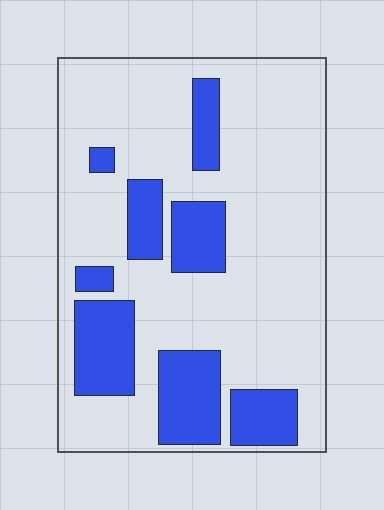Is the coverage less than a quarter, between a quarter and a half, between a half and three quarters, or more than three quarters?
Between a quarter and a half.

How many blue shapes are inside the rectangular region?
8.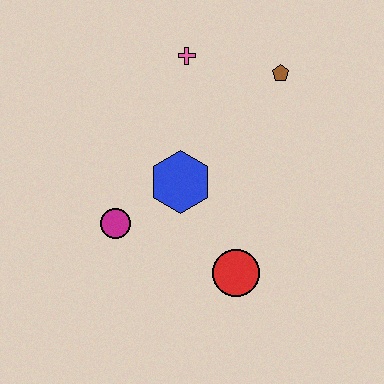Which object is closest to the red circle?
The blue hexagon is closest to the red circle.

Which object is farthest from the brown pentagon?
The magenta circle is farthest from the brown pentagon.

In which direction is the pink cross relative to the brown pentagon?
The pink cross is to the left of the brown pentagon.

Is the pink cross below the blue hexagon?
No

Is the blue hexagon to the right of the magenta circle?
Yes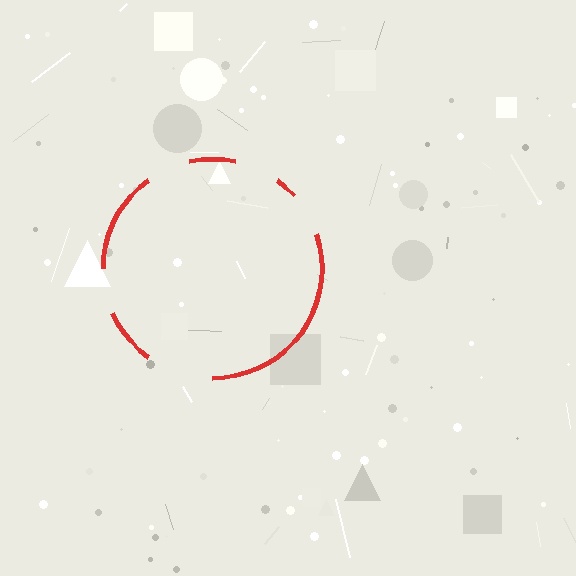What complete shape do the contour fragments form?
The contour fragments form a circle.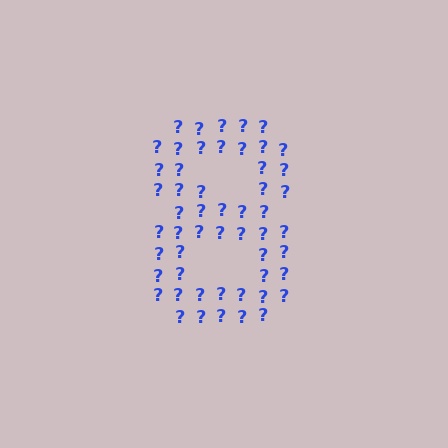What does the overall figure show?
The overall figure shows the digit 8.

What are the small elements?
The small elements are question marks.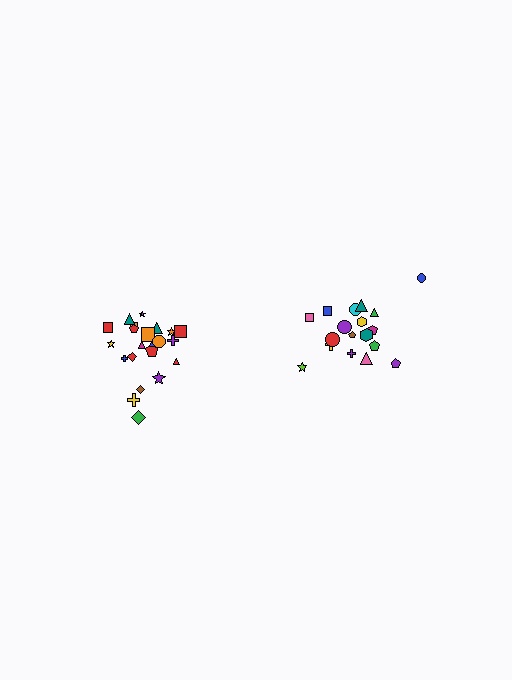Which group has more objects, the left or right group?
The left group.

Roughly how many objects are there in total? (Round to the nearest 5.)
Roughly 40 objects in total.